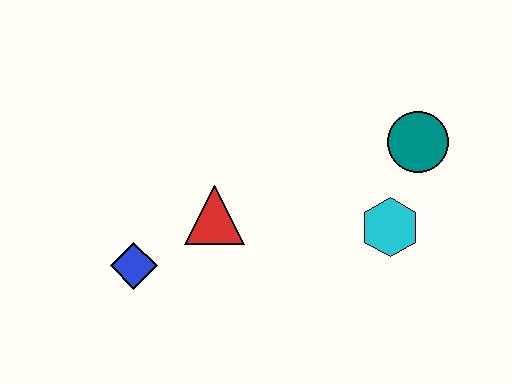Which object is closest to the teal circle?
The cyan hexagon is closest to the teal circle.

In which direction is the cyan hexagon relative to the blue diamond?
The cyan hexagon is to the right of the blue diamond.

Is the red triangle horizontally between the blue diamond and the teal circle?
Yes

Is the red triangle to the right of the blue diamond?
Yes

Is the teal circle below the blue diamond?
No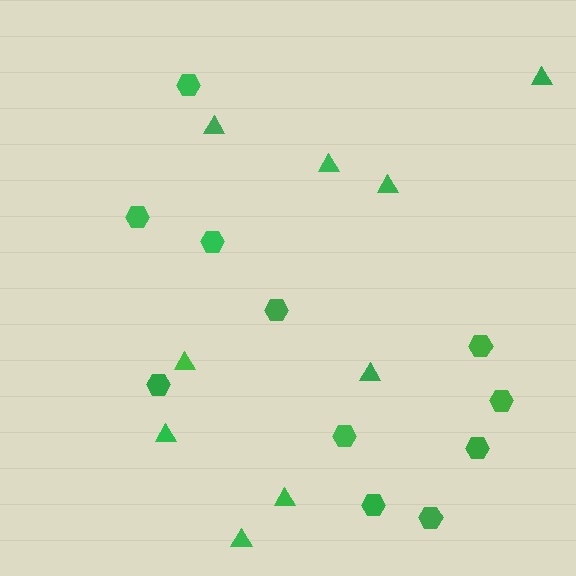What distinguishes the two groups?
There are 2 groups: one group of triangles (9) and one group of hexagons (11).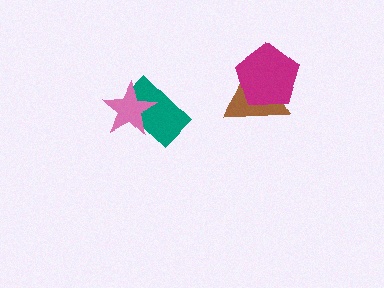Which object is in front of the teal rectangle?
The pink star is in front of the teal rectangle.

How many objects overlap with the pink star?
1 object overlaps with the pink star.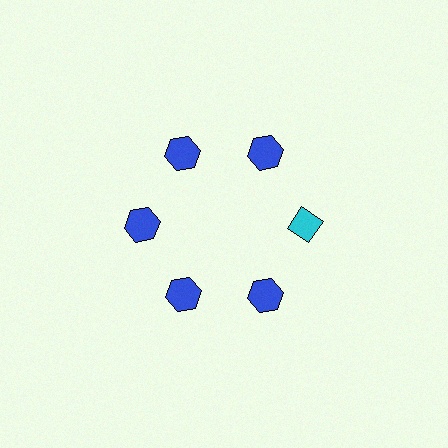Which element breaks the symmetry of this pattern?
The cyan diamond at roughly the 3 o'clock position breaks the symmetry. All other shapes are blue hexagons.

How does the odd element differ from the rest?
It differs in both color (cyan instead of blue) and shape (diamond instead of hexagon).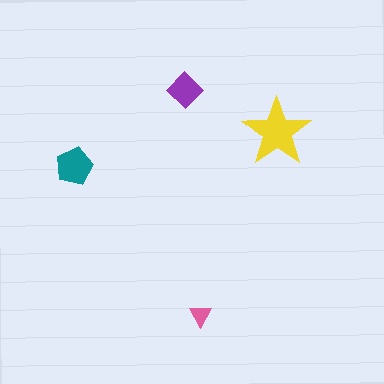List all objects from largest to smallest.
The yellow star, the teal pentagon, the purple diamond, the pink triangle.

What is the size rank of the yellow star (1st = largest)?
1st.